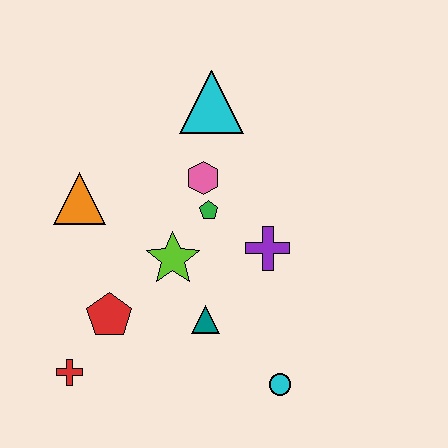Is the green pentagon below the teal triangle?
No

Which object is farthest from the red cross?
The cyan triangle is farthest from the red cross.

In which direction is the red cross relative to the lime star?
The red cross is below the lime star.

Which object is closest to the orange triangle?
The lime star is closest to the orange triangle.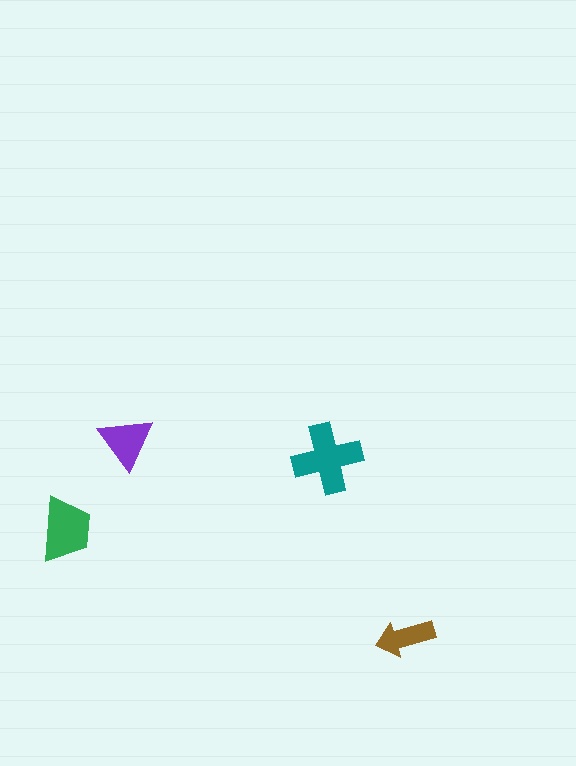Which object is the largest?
The teal cross.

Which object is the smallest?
The brown arrow.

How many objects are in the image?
There are 4 objects in the image.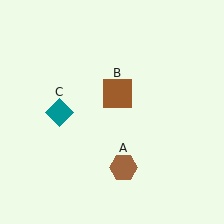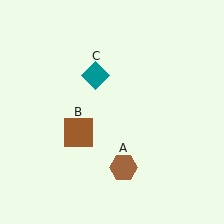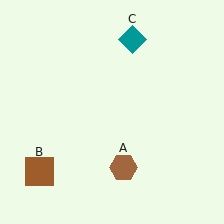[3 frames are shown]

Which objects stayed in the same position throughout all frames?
Brown hexagon (object A) remained stationary.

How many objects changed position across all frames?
2 objects changed position: brown square (object B), teal diamond (object C).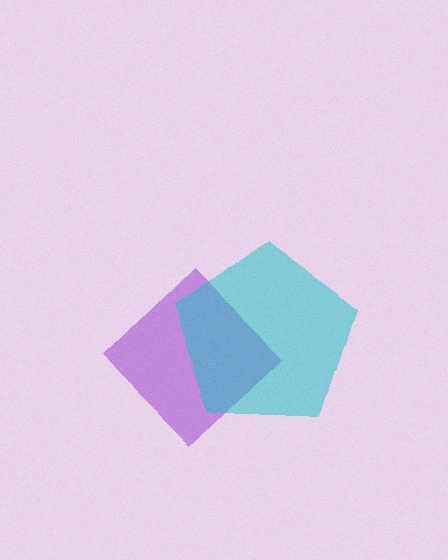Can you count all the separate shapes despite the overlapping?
Yes, there are 2 separate shapes.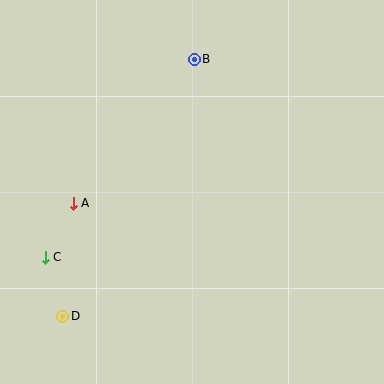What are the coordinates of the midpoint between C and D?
The midpoint between C and D is at (54, 287).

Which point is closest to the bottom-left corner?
Point D is closest to the bottom-left corner.